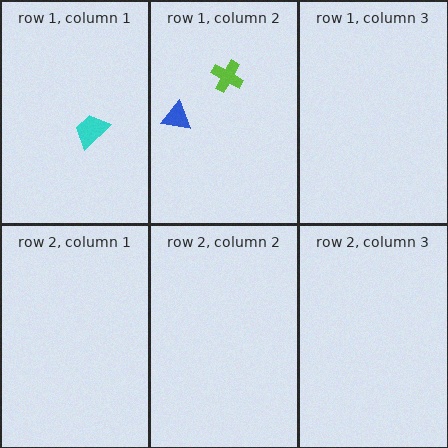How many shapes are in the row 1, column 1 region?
1.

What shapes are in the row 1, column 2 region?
The blue triangle, the lime cross.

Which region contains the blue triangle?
The row 1, column 2 region.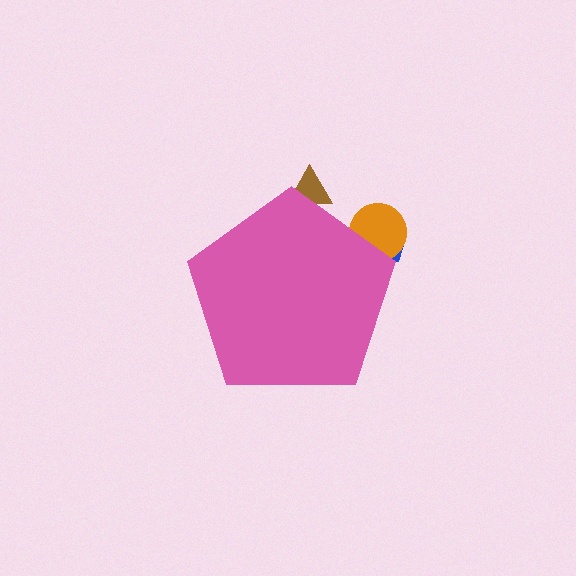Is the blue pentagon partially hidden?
Yes, the blue pentagon is partially hidden behind the pink pentagon.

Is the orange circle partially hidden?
Yes, the orange circle is partially hidden behind the pink pentagon.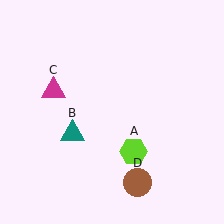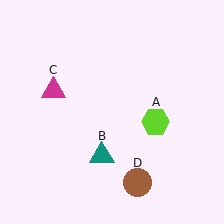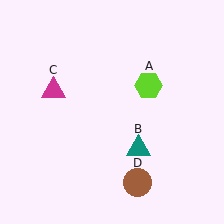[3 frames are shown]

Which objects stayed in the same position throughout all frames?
Magenta triangle (object C) and brown circle (object D) remained stationary.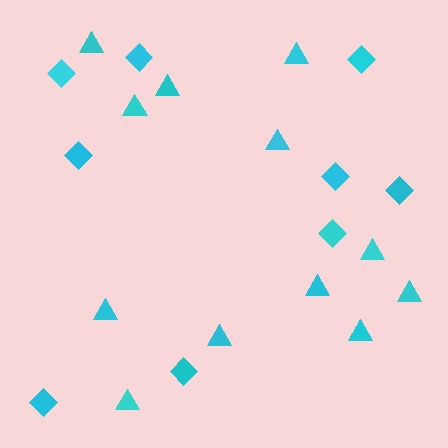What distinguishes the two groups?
There are 2 groups: one group of triangles (12) and one group of diamonds (9).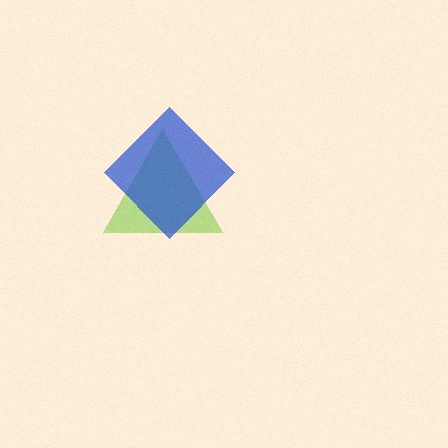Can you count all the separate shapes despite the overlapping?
Yes, there are 2 separate shapes.